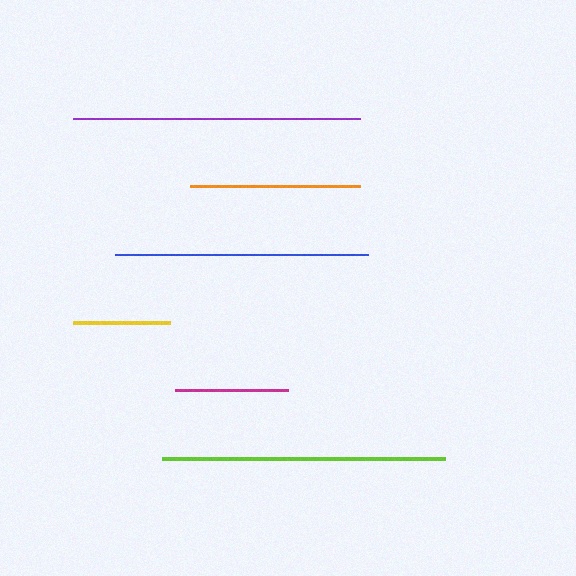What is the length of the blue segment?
The blue segment is approximately 254 pixels long.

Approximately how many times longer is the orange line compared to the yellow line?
The orange line is approximately 1.7 times the length of the yellow line.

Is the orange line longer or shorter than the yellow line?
The orange line is longer than the yellow line.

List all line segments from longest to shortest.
From longest to shortest: purple, lime, blue, orange, magenta, yellow.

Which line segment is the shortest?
The yellow line is the shortest at approximately 97 pixels.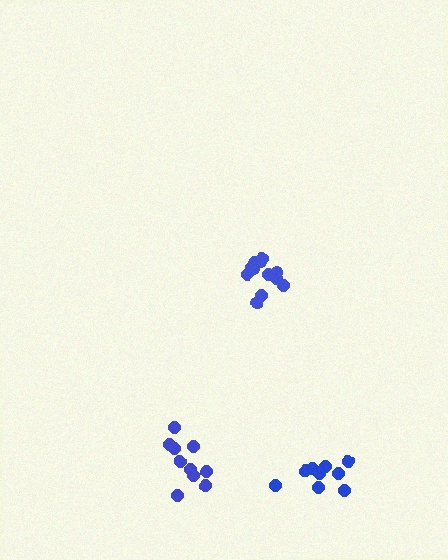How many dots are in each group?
Group 1: 10 dots, Group 2: 10 dots, Group 3: 12 dots (32 total).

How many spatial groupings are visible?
There are 3 spatial groupings.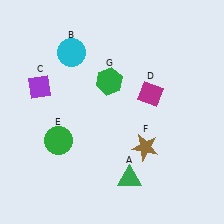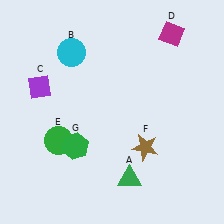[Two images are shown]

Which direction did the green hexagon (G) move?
The green hexagon (G) moved down.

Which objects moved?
The objects that moved are: the magenta diamond (D), the green hexagon (G).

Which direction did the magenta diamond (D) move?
The magenta diamond (D) moved up.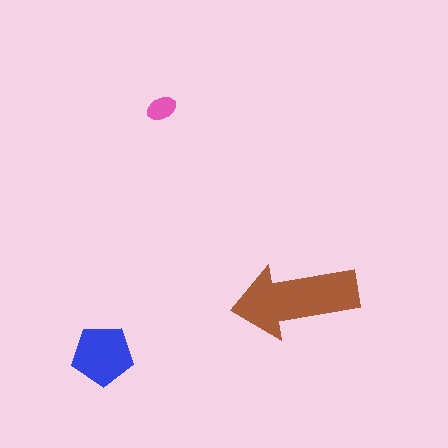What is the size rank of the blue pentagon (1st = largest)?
2nd.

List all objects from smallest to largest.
The pink ellipse, the blue pentagon, the brown arrow.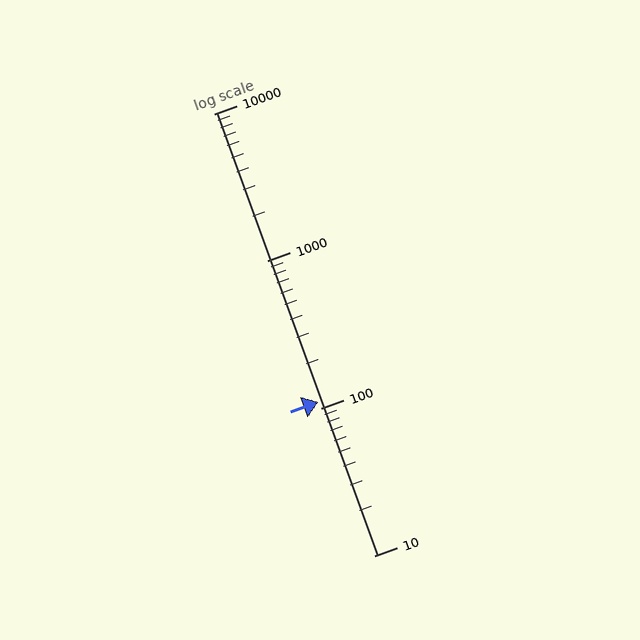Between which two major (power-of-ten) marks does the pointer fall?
The pointer is between 100 and 1000.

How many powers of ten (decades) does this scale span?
The scale spans 3 decades, from 10 to 10000.